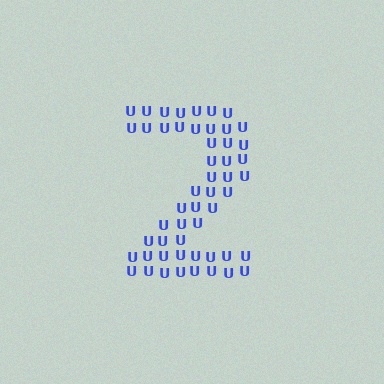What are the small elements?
The small elements are letter U's.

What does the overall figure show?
The overall figure shows the digit 2.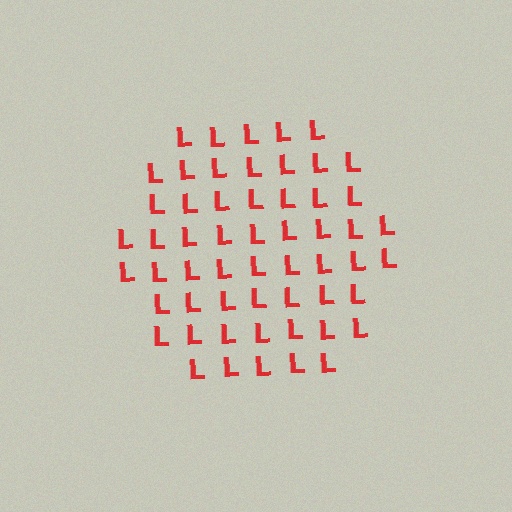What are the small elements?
The small elements are letter L's.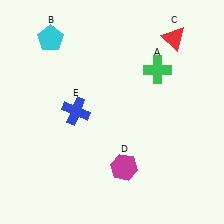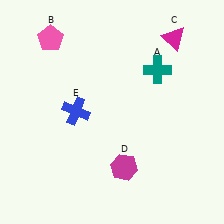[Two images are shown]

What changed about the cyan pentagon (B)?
In Image 1, B is cyan. In Image 2, it changed to pink.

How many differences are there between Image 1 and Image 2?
There are 3 differences between the two images.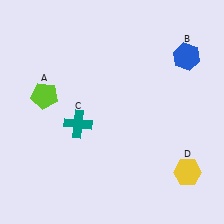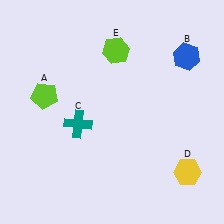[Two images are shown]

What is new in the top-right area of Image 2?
A lime hexagon (E) was added in the top-right area of Image 2.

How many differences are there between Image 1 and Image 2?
There is 1 difference between the two images.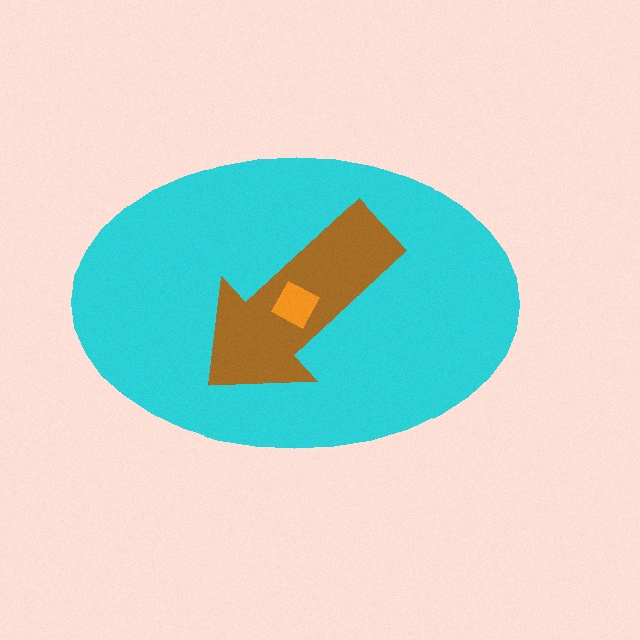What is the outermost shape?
The cyan ellipse.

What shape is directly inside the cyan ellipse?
The brown arrow.